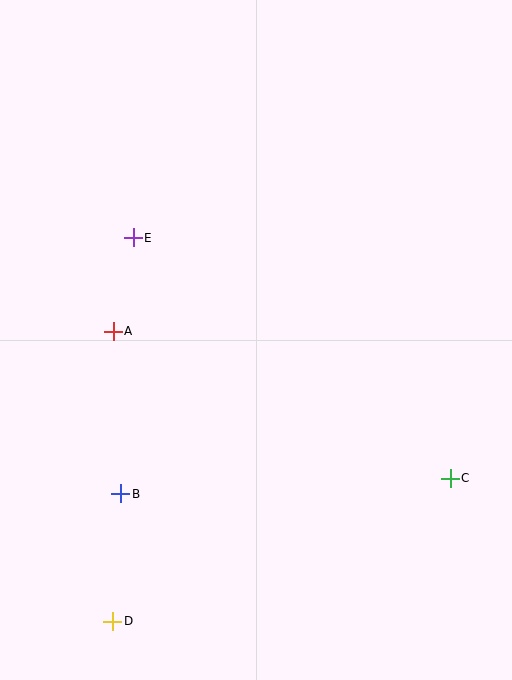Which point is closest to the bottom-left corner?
Point D is closest to the bottom-left corner.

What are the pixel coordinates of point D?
Point D is at (113, 621).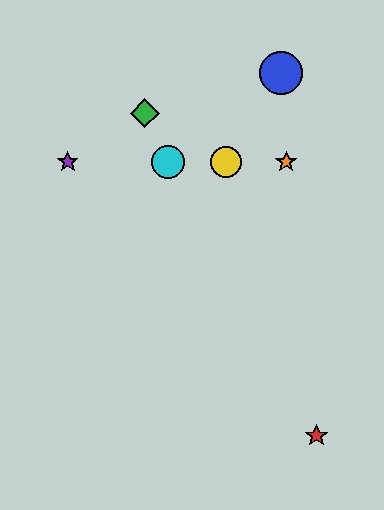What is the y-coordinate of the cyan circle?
The cyan circle is at y≈162.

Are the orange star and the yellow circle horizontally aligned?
Yes, both are at y≈162.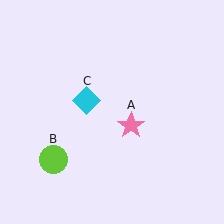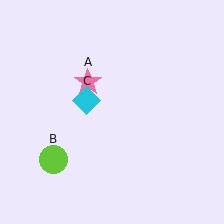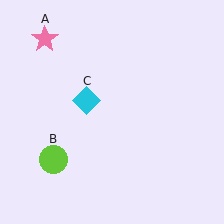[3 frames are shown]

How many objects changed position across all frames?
1 object changed position: pink star (object A).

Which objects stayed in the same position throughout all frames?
Lime circle (object B) and cyan diamond (object C) remained stationary.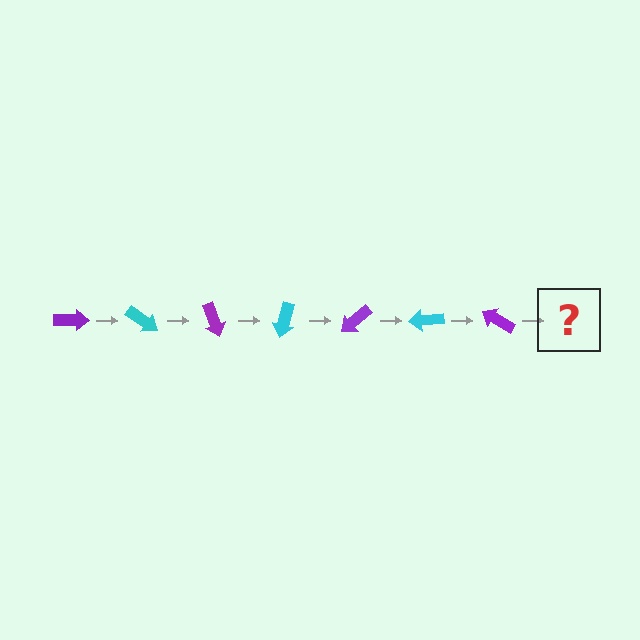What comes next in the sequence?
The next element should be a cyan arrow, rotated 245 degrees from the start.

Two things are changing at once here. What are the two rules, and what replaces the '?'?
The two rules are that it rotates 35 degrees each step and the color cycles through purple and cyan. The '?' should be a cyan arrow, rotated 245 degrees from the start.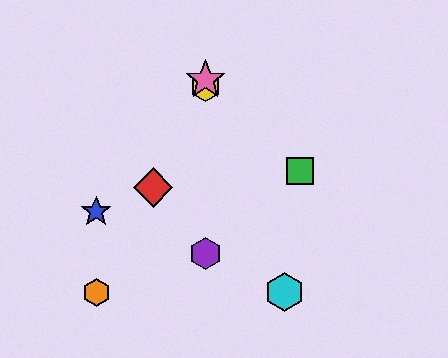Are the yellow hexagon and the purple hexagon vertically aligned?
Yes, both are at x≈205.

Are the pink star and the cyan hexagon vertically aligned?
No, the pink star is at x≈205 and the cyan hexagon is at x≈284.